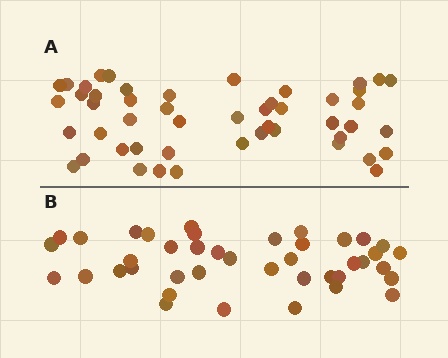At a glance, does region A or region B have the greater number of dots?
Region A (the top region) has more dots.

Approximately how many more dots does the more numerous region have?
Region A has roughly 8 or so more dots than region B.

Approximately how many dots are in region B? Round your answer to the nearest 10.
About 40 dots. (The exact count is 41, which rounds to 40.)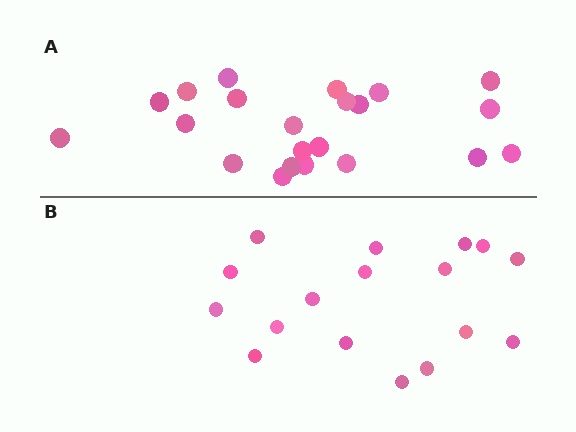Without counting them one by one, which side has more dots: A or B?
Region A (the top region) has more dots.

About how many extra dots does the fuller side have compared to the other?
Region A has about 5 more dots than region B.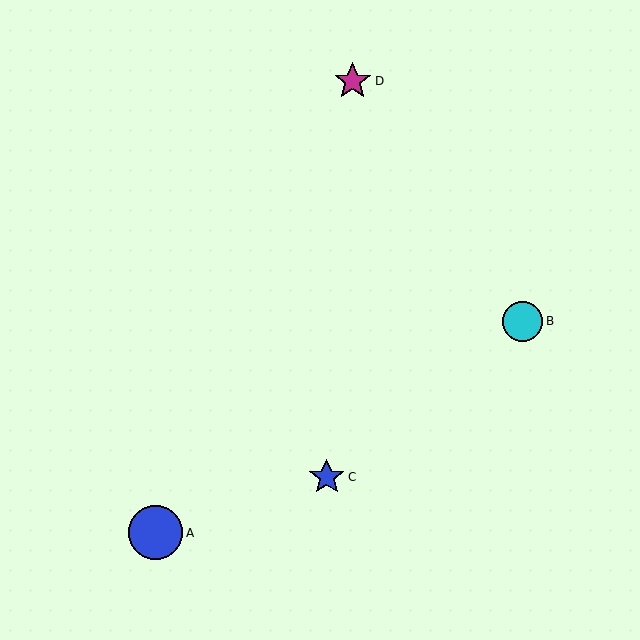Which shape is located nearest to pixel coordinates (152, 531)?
The blue circle (labeled A) at (156, 533) is nearest to that location.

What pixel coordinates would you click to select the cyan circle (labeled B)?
Click at (522, 321) to select the cyan circle B.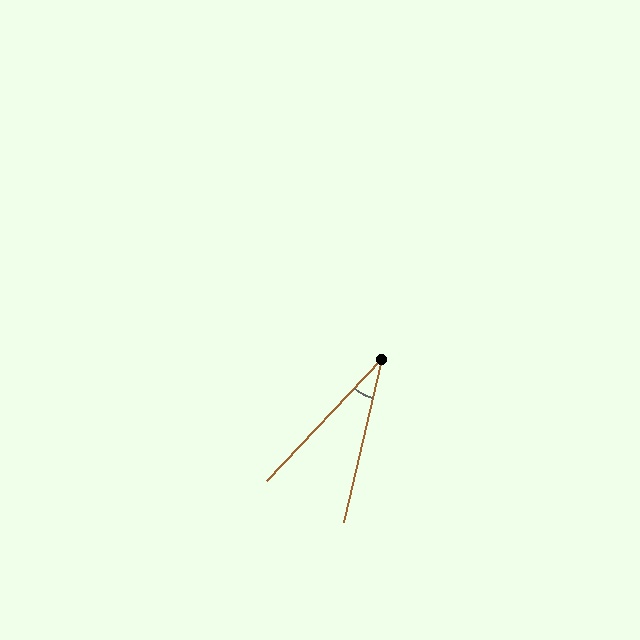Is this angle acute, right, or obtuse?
It is acute.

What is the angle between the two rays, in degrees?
Approximately 30 degrees.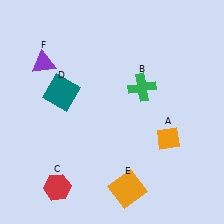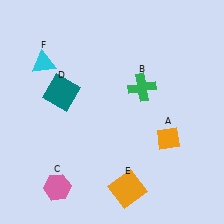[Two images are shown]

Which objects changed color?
C changed from red to pink. F changed from purple to cyan.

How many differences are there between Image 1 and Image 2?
There are 2 differences between the two images.